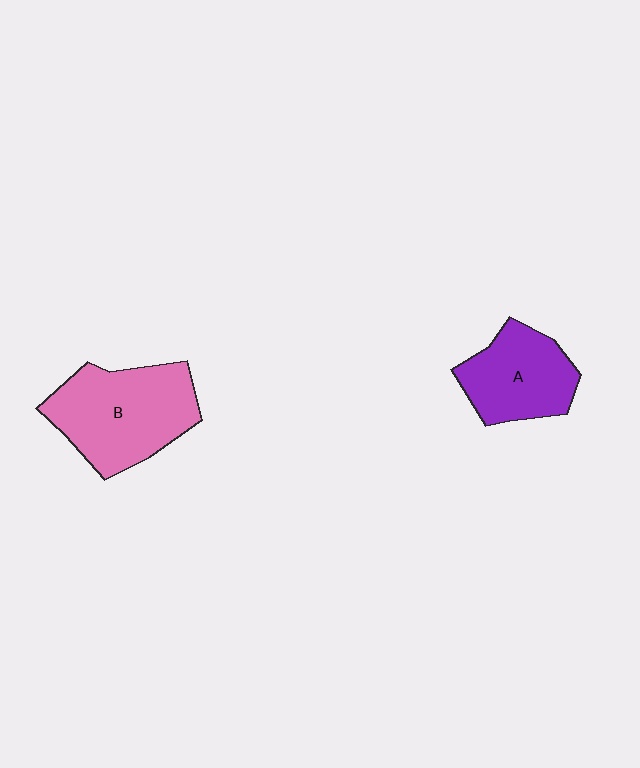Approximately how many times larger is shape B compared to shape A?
Approximately 1.4 times.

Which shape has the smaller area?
Shape A (purple).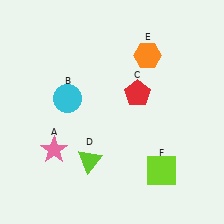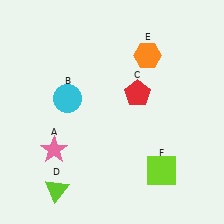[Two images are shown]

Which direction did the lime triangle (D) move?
The lime triangle (D) moved left.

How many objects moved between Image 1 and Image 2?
1 object moved between the two images.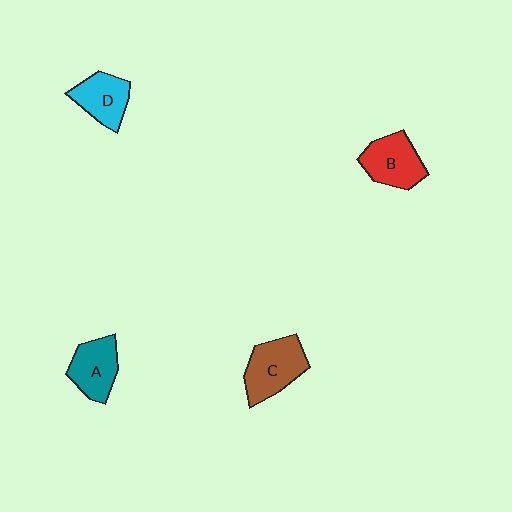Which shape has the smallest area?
Shape D (cyan).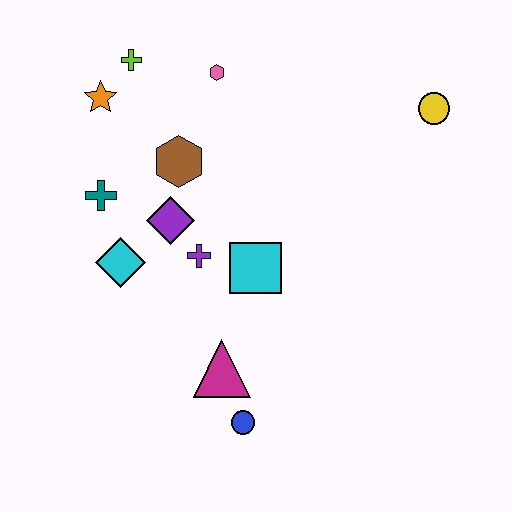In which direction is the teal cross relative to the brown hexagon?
The teal cross is to the left of the brown hexagon.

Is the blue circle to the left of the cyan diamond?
No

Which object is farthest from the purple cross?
The yellow circle is farthest from the purple cross.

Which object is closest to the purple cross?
The purple diamond is closest to the purple cross.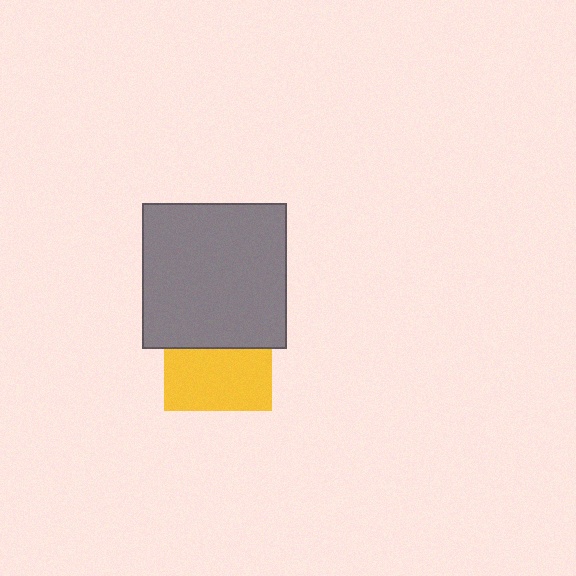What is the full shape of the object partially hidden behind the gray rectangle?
The partially hidden object is a yellow square.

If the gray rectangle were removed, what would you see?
You would see the complete yellow square.